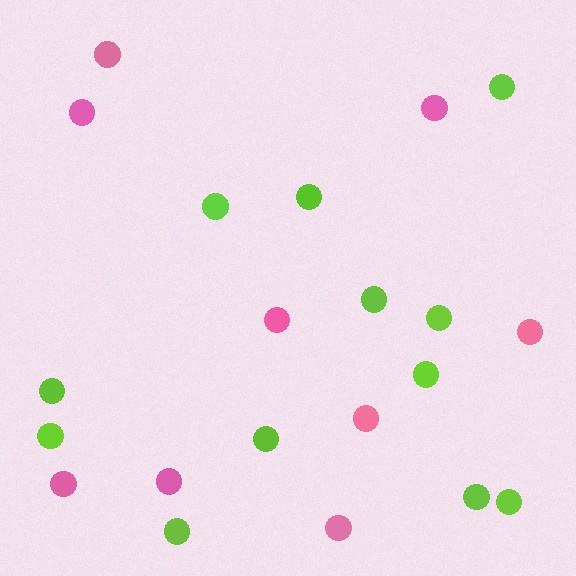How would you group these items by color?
There are 2 groups: one group of pink circles (9) and one group of lime circles (12).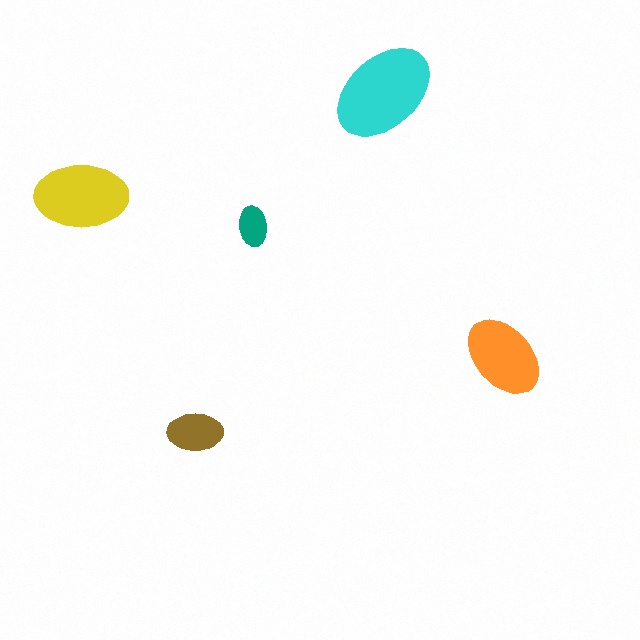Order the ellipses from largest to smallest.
the cyan one, the yellow one, the orange one, the brown one, the teal one.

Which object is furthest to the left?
The yellow ellipse is leftmost.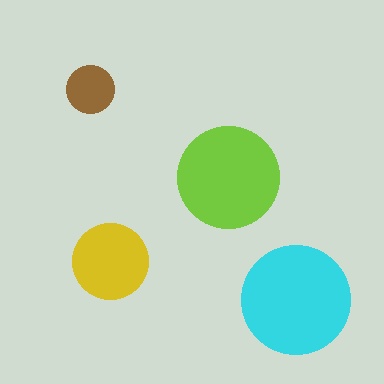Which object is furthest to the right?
The cyan circle is rightmost.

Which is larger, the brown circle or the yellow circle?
The yellow one.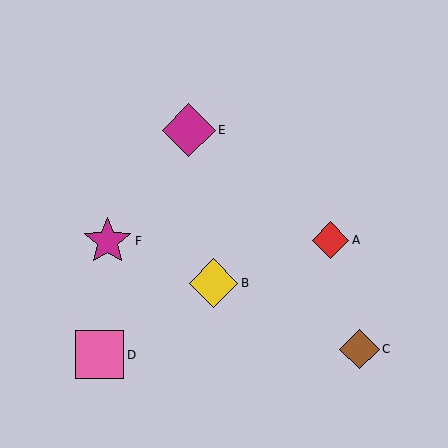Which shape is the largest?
The magenta diamond (labeled E) is the largest.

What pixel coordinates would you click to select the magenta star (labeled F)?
Click at (108, 241) to select the magenta star F.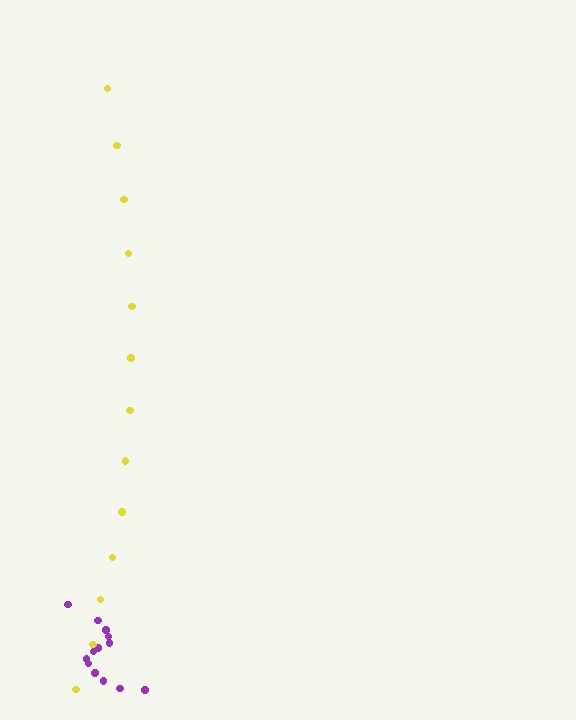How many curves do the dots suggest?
There are 2 distinct paths.